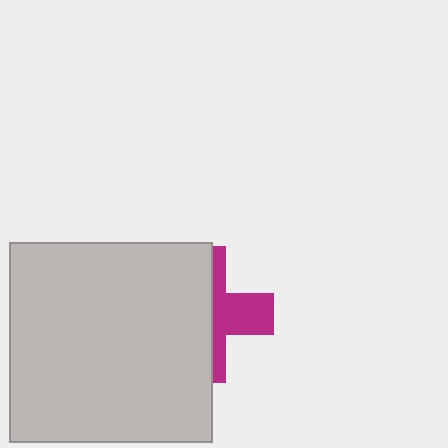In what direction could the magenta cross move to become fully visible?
The magenta cross could move right. That would shift it out from behind the light gray rectangle entirely.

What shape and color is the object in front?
The object in front is a light gray rectangle.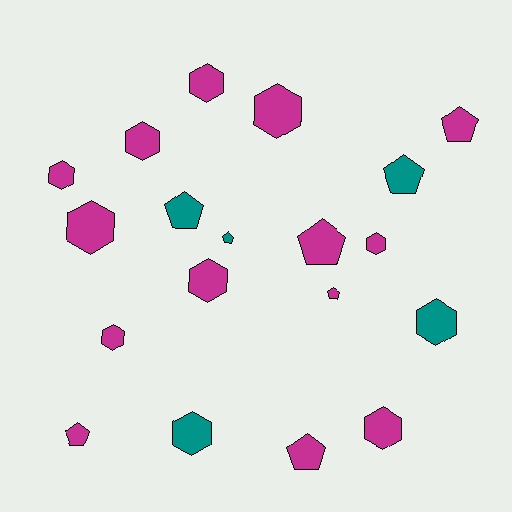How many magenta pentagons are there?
There are 5 magenta pentagons.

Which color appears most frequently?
Magenta, with 14 objects.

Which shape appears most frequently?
Hexagon, with 11 objects.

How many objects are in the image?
There are 19 objects.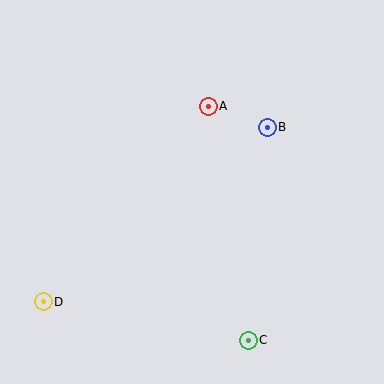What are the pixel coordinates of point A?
Point A is at (208, 106).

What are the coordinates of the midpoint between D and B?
The midpoint between D and B is at (155, 214).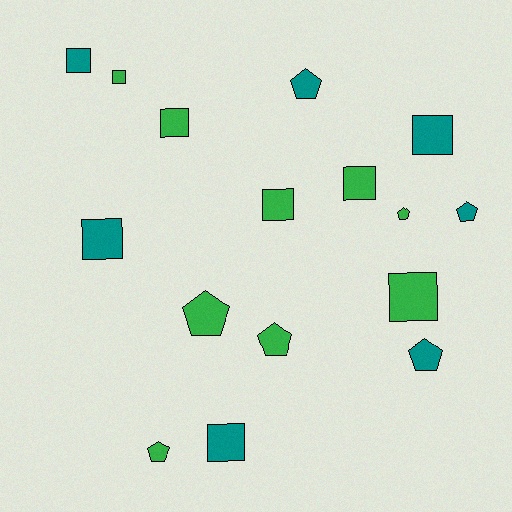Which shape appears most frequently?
Square, with 9 objects.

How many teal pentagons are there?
There are 3 teal pentagons.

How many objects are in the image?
There are 16 objects.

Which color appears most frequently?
Green, with 9 objects.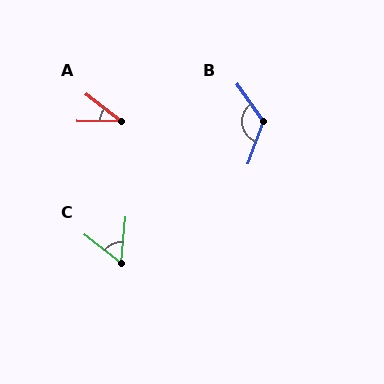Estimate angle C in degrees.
Approximately 57 degrees.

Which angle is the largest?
B, at approximately 124 degrees.